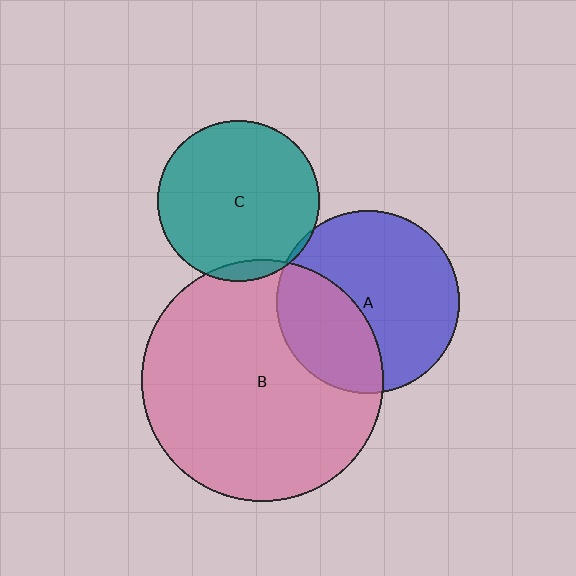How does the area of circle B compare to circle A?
Approximately 1.7 times.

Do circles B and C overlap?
Yes.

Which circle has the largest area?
Circle B (pink).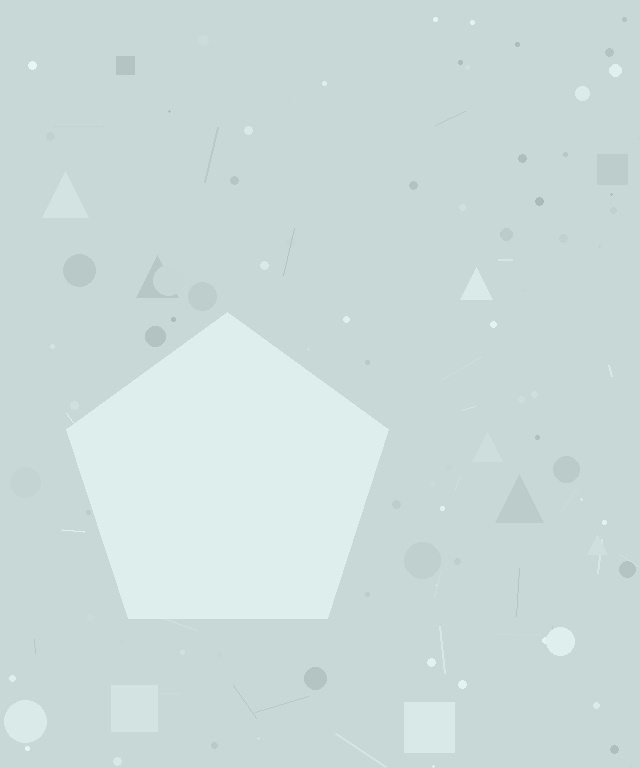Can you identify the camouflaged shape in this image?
The camouflaged shape is a pentagon.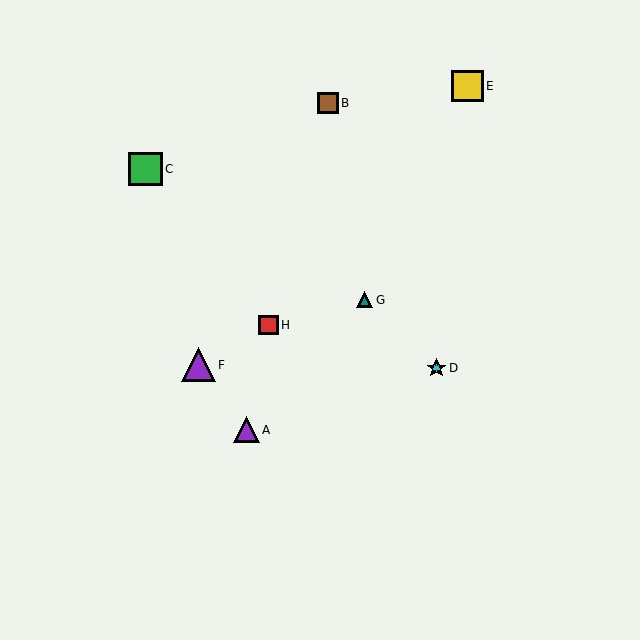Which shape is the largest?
The green square (labeled C) is the largest.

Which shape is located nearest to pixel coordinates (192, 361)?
The purple triangle (labeled F) at (198, 365) is nearest to that location.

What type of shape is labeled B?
Shape B is a brown square.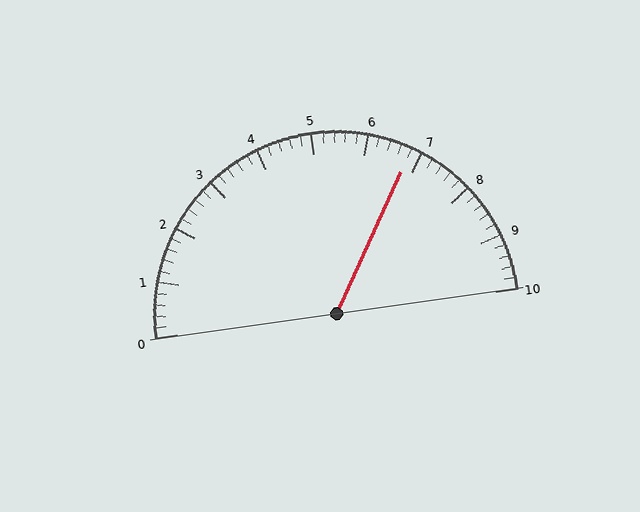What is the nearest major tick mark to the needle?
The nearest major tick mark is 7.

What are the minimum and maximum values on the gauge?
The gauge ranges from 0 to 10.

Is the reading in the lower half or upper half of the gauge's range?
The reading is in the upper half of the range (0 to 10).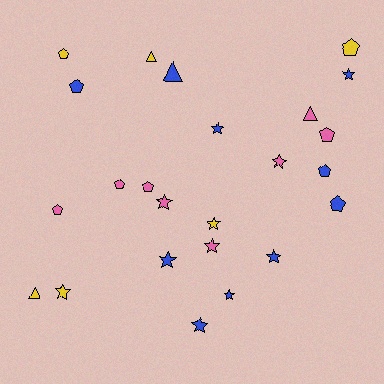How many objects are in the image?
There are 24 objects.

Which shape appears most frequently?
Star, with 11 objects.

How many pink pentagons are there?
There are 4 pink pentagons.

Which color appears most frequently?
Blue, with 10 objects.